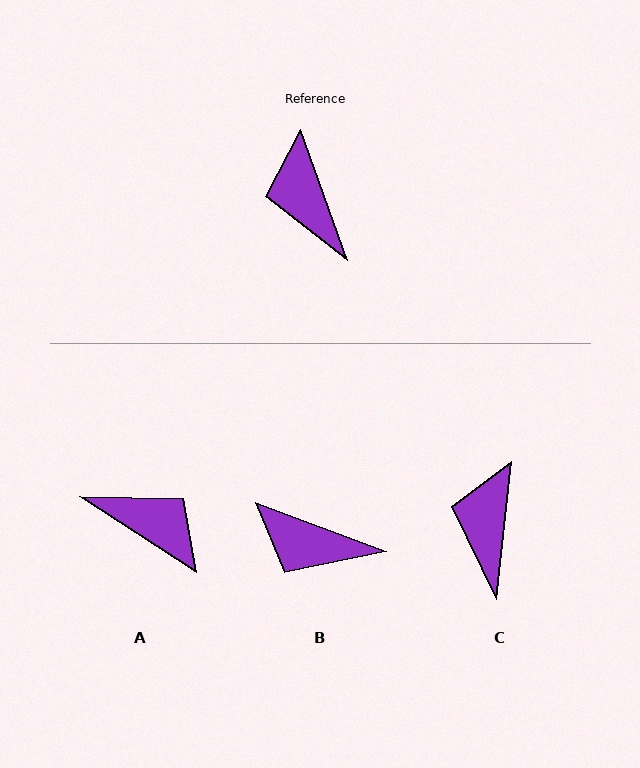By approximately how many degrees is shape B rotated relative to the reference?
Approximately 50 degrees counter-clockwise.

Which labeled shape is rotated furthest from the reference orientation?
A, about 143 degrees away.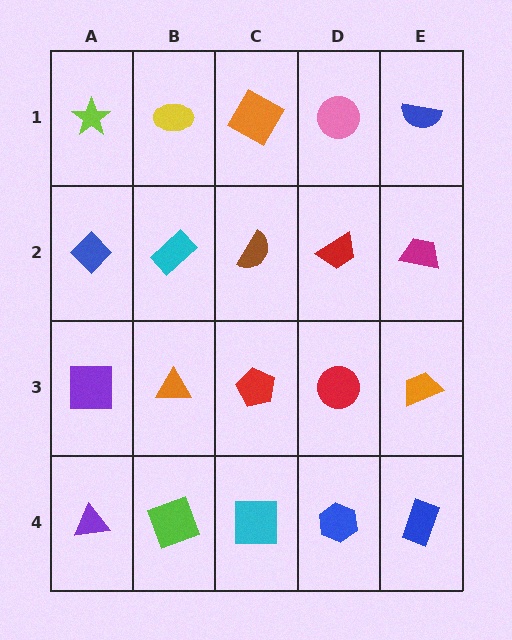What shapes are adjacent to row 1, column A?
A blue diamond (row 2, column A), a yellow ellipse (row 1, column B).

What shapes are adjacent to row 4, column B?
An orange triangle (row 3, column B), a purple triangle (row 4, column A), a cyan square (row 4, column C).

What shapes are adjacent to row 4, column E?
An orange trapezoid (row 3, column E), a blue hexagon (row 4, column D).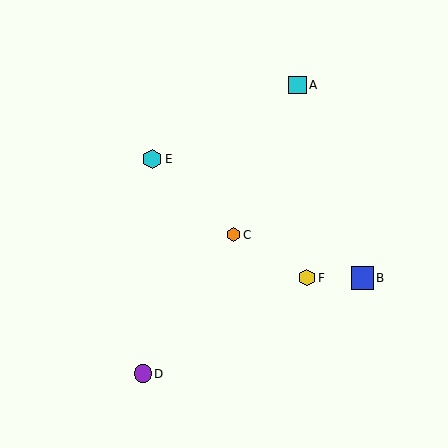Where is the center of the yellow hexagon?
The center of the yellow hexagon is at (307, 278).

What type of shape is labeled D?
Shape D is a purple circle.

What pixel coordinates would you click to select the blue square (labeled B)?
Click at (362, 278) to select the blue square B.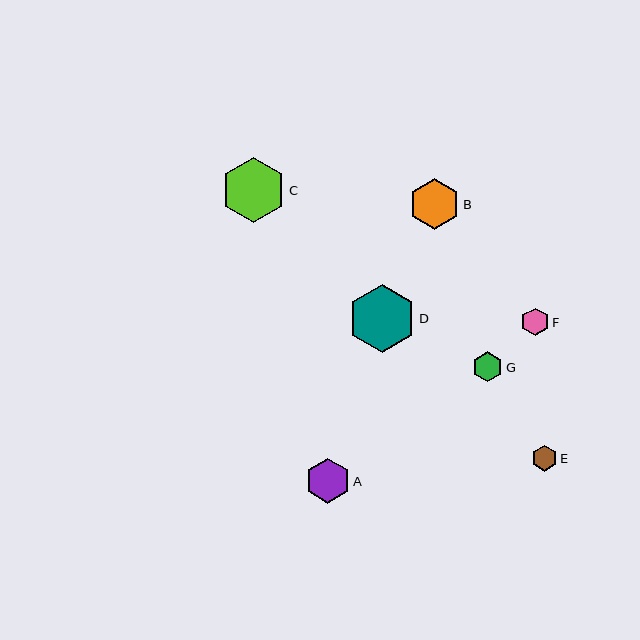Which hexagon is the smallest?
Hexagon E is the smallest with a size of approximately 26 pixels.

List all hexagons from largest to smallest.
From largest to smallest: D, C, B, A, G, F, E.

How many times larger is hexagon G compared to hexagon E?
Hexagon G is approximately 1.2 times the size of hexagon E.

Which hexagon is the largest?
Hexagon D is the largest with a size of approximately 68 pixels.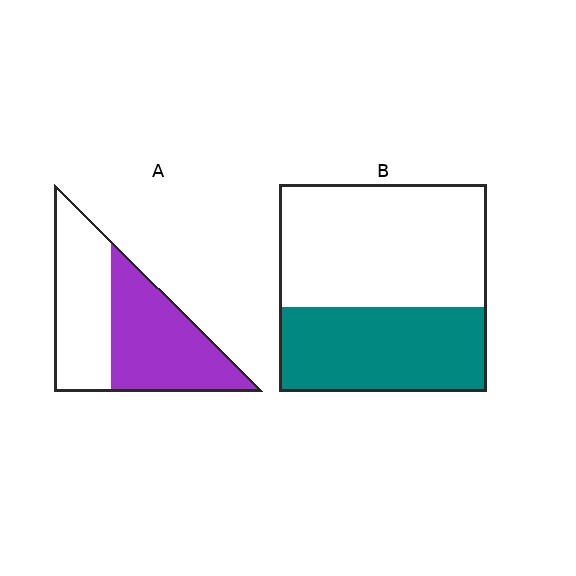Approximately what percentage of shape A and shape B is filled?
A is approximately 55% and B is approximately 40%.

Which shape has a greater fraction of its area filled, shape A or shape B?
Shape A.